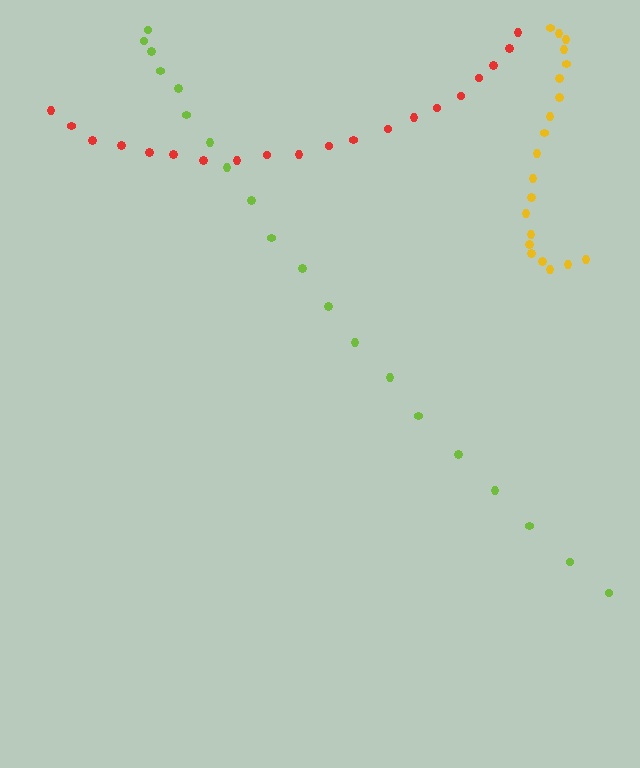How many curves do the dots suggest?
There are 3 distinct paths.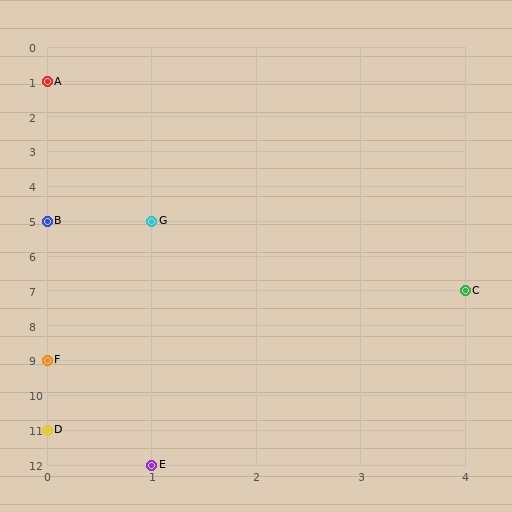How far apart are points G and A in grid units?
Points G and A are 1 column and 4 rows apart (about 4.1 grid units diagonally).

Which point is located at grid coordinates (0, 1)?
Point A is at (0, 1).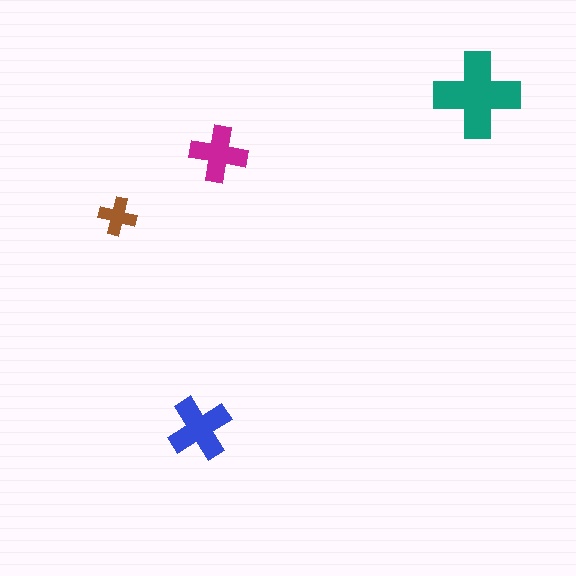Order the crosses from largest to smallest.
the teal one, the blue one, the magenta one, the brown one.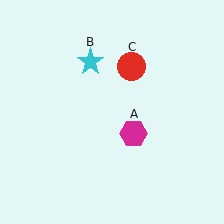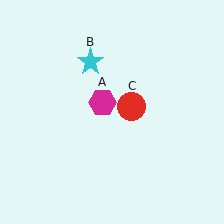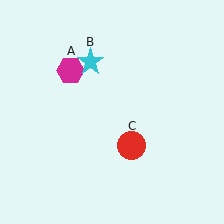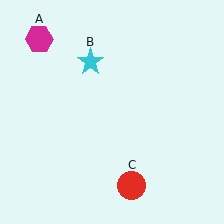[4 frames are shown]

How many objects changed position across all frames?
2 objects changed position: magenta hexagon (object A), red circle (object C).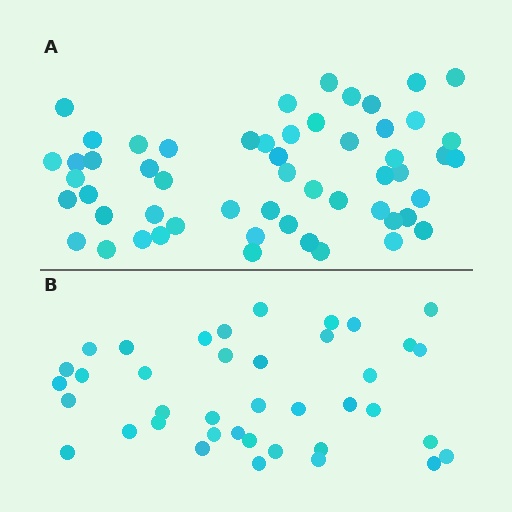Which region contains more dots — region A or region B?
Region A (the top region) has more dots.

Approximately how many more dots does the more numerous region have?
Region A has approximately 15 more dots than region B.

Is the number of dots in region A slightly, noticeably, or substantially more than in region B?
Region A has noticeably more, but not dramatically so. The ratio is roughly 1.4 to 1.